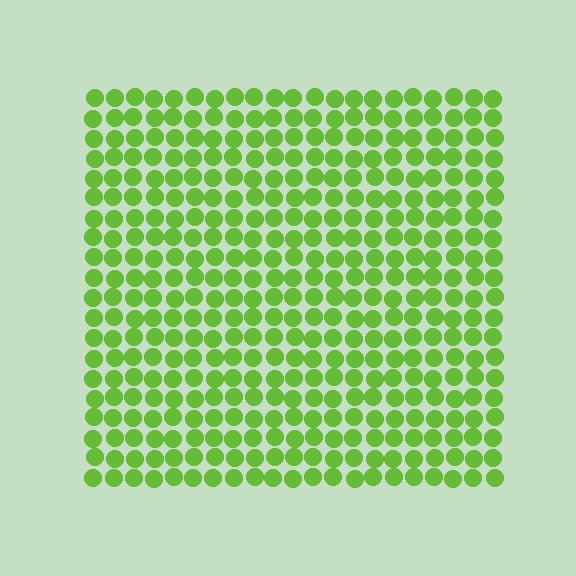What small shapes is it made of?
It is made of small circles.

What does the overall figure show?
The overall figure shows a square.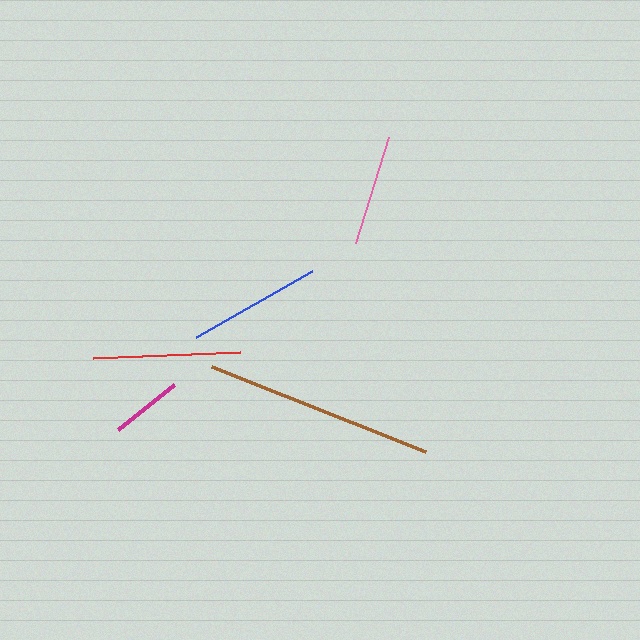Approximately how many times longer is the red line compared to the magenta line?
The red line is approximately 2.1 times the length of the magenta line.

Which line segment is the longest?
The brown line is the longest at approximately 230 pixels.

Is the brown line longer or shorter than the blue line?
The brown line is longer than the blue line.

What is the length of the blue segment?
The blue segment is approximately 134 pixels long.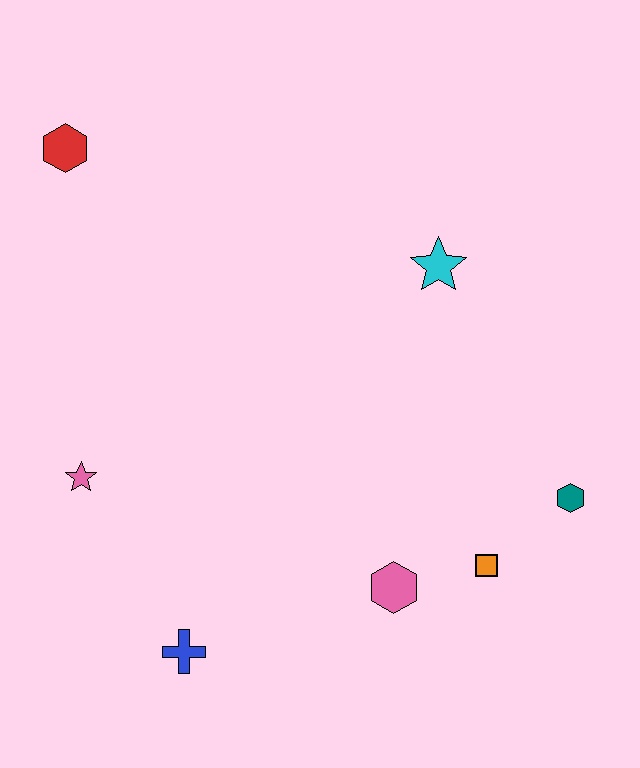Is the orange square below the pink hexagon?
No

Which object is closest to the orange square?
The pink hexagon is closest to the orange square.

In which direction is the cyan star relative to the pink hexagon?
The cyan star is above the pink hexagon.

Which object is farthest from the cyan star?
The blue cross is farthest from the cyan star.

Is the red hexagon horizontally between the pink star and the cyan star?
No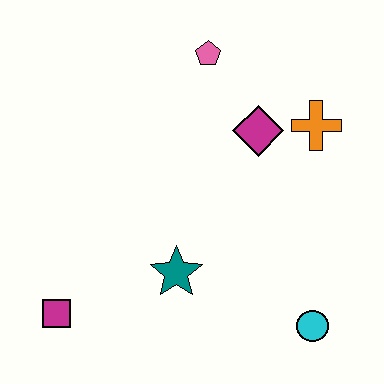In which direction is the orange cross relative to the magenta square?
The orange cross is to the right of the magenta square.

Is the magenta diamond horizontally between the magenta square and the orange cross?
Yes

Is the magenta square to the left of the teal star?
Yes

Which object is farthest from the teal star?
The pink pentagon is farthest from the teal star.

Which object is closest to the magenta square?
The teal star is closest to the magenta square.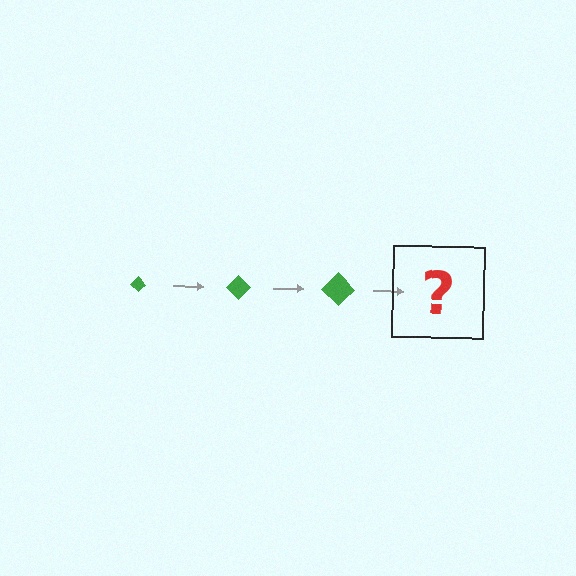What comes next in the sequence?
The next element should be a green diamond, larger than the previous one.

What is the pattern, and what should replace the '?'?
The pattern is that the diamond gets progressively larger each step. The '?' should be a green diamond, larger than the previous one.